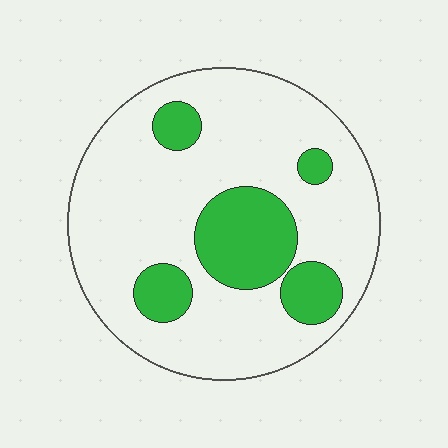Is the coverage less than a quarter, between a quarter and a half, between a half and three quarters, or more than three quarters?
Less than a quarter.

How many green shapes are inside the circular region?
5.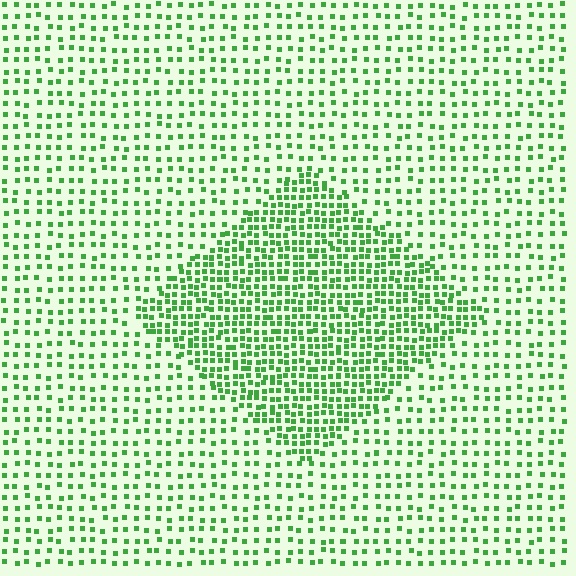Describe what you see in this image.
The image contains small green elements arranged at two different densities. A diamond-shaped region is visible where the elements are more densely packed than the surrounding area.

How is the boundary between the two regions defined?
The boundary is defined by a change in element density (approximately 2.1x ratio). All elements are the same color, size, and shape.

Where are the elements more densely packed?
The elements are more densely packed inside the diamond boundary.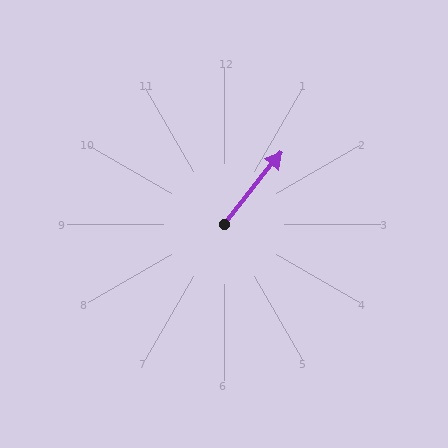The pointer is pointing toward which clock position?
Roughly 1 o'clock.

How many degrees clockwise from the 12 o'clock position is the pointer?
Approximately 38 degrees.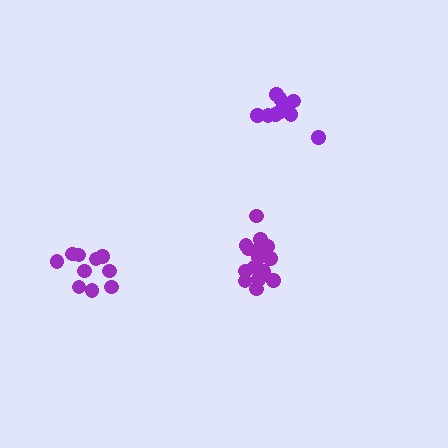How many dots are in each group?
Group 1: 10 dots, Group 2: 10 dots, Group 3: 15 dots (35 total).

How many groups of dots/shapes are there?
There are 3 groups.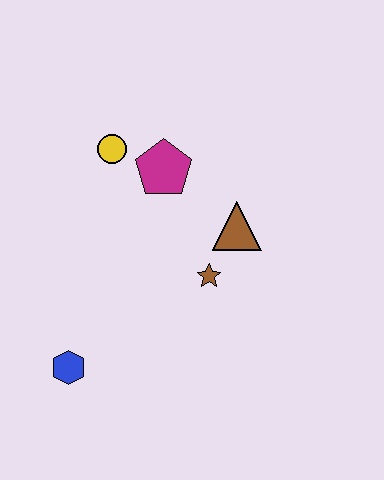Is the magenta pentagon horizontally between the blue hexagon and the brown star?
Yes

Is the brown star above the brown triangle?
No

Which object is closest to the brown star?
The brown triangle is closest to the brown star.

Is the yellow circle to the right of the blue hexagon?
Yes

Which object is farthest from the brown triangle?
The blue hexagon is farthest from the brown triangle.